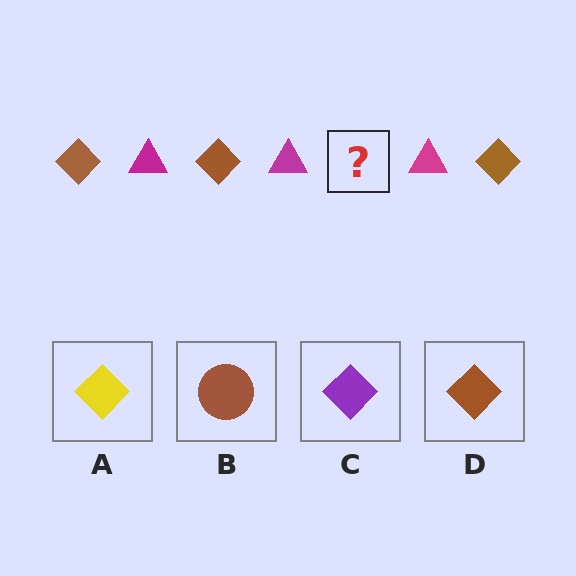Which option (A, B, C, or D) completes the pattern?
D.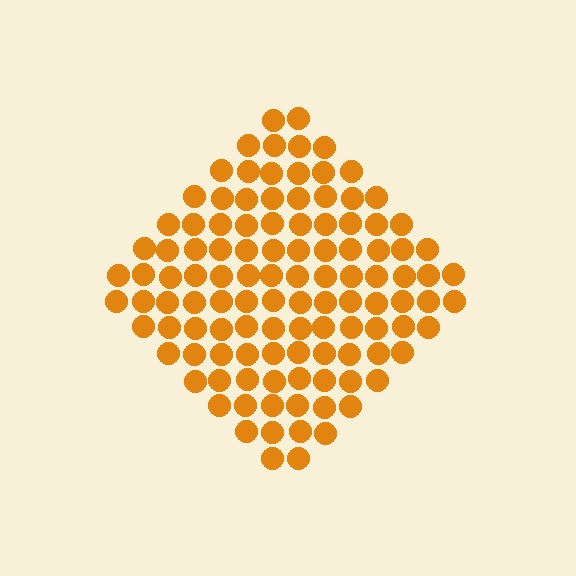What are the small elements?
The small elements are circles.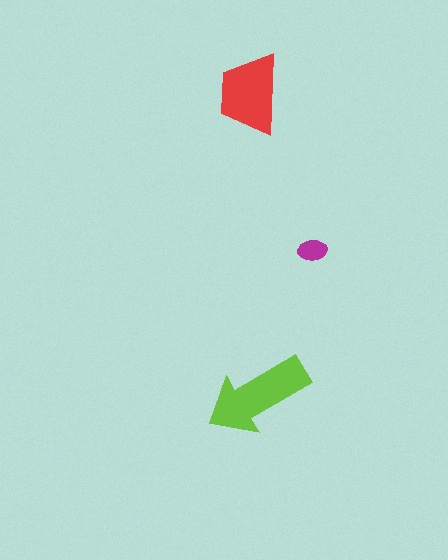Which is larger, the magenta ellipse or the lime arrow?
The lime arrow.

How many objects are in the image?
There are 3 objects in the image.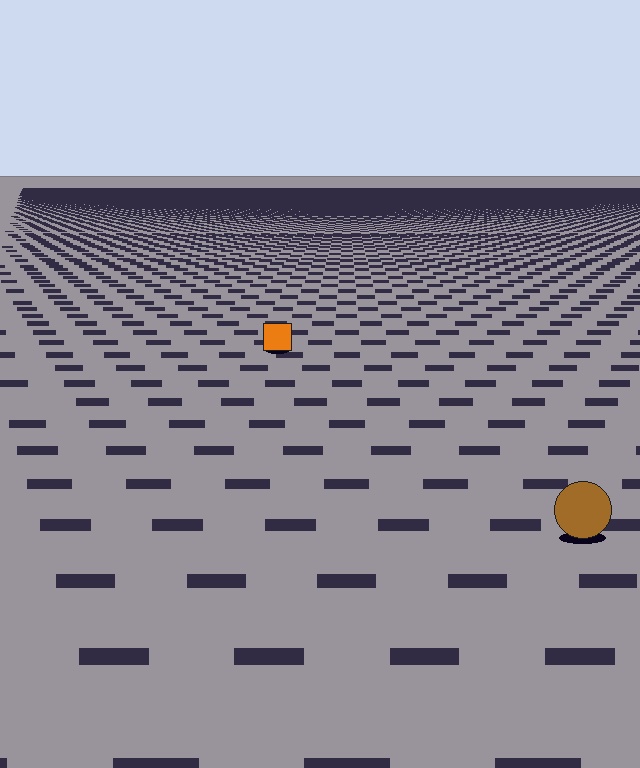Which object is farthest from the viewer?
The orange square is farthest from the viewer. It appears smaller and the ground texture around it is denser.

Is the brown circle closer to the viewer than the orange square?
Yes. The brown circle is closer — you can tell from the texture gradient: the ground texture is coarser near it.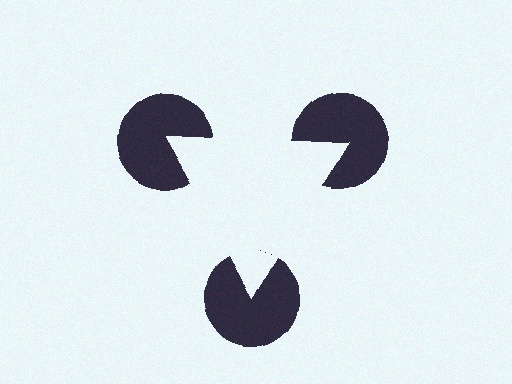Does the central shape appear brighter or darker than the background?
It typically appears slightly brighter than the background, even though no actual brightness change is drawn.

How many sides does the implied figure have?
3 sides.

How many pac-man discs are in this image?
There are 3 — one at each vertex of the illusory triangle.